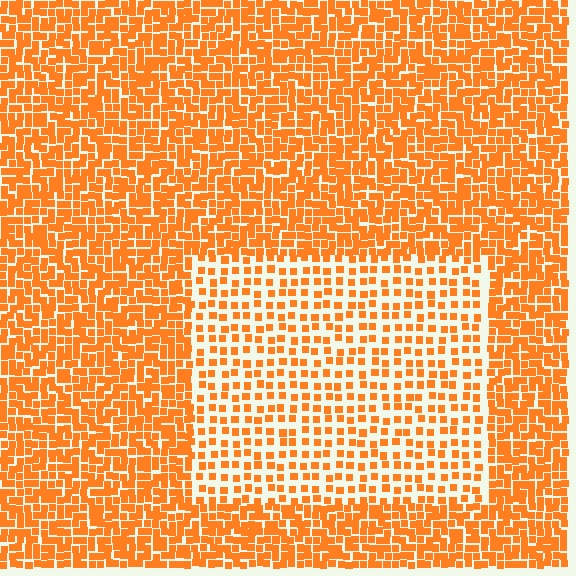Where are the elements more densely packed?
The elements are more densely packed outside the rectangle boundary.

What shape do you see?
I see a rectangle.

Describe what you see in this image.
The image contains small orange elements arranged at two different densities. A rectangle-shaped region is visible where the elements are less densely packed than the surrounding area.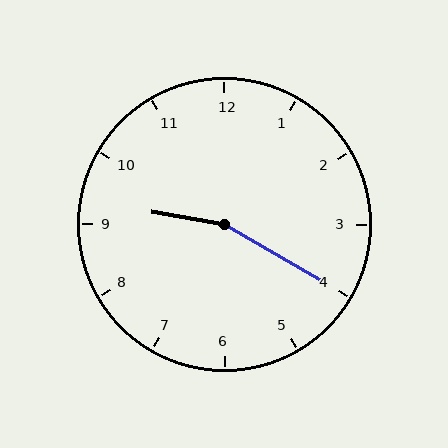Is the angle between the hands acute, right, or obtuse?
It is obtuse.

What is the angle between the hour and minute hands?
Approximately 160 degrees.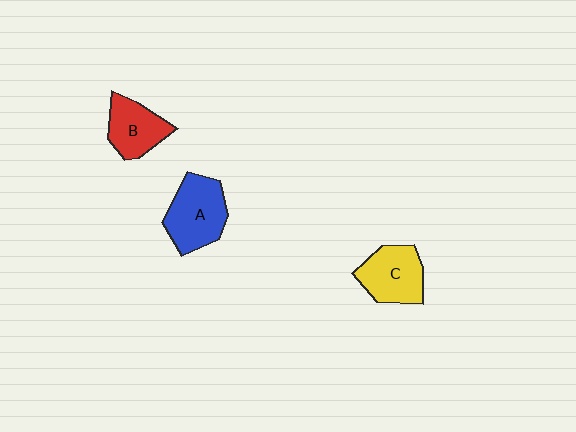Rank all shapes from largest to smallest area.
From largest to smallest: A (blue), C (yellow), B (red).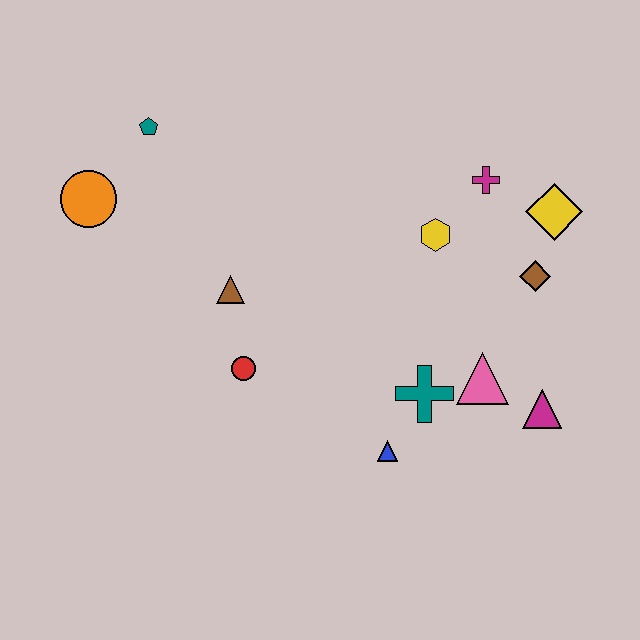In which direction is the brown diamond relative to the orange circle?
The brown diamond is to the right of the orange circle.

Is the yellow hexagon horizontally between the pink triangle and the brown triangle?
Yes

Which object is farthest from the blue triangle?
The teal pentagon is farthest from the blue triangle.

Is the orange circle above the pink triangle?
Yes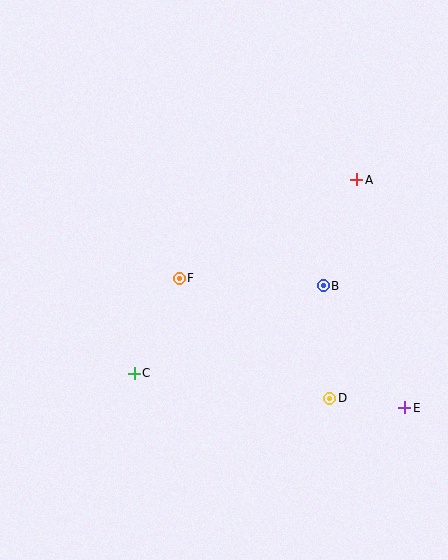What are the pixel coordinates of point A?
Point A is at (357, 180).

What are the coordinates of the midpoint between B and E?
The midpoint between B and E is at (364, 347).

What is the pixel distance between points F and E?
The distance between F and E is 260 pixels.